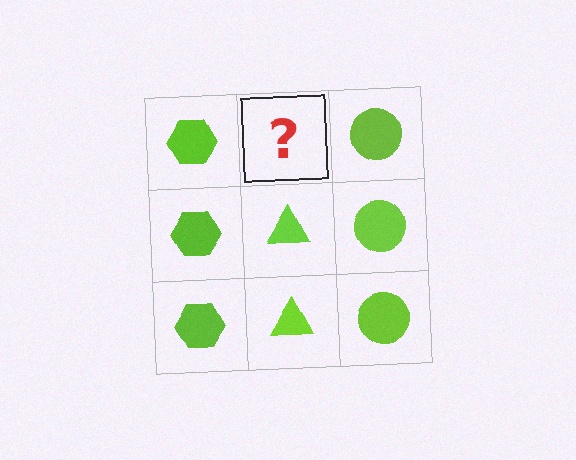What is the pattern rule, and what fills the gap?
The rule is that each column has a consistent shape. The gap should be filled with a lime triangle.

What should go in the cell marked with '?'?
The missing cell should contain a lime triangle.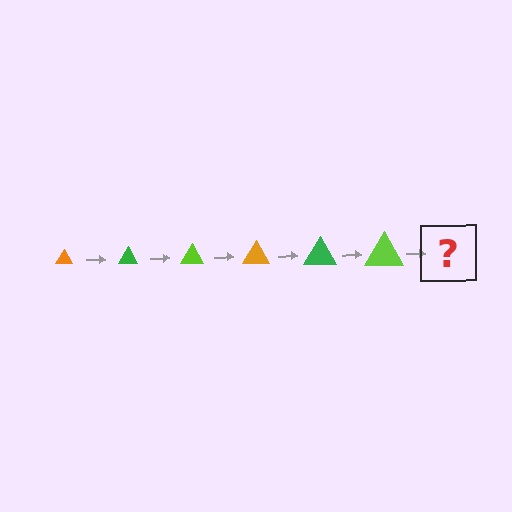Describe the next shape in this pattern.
It should be an orange triangle, larger than the previous one.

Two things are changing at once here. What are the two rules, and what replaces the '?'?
The two rules are that the triangle grows larger each step and the color cycles through orange, green, and lime. The '?' should be an orange triangle, larger than the previous one.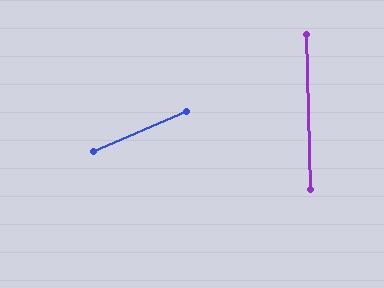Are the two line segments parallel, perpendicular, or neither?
Neither parallel nor perpendicular — they differ by about 68°.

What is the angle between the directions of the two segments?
Approximately 68 degrees.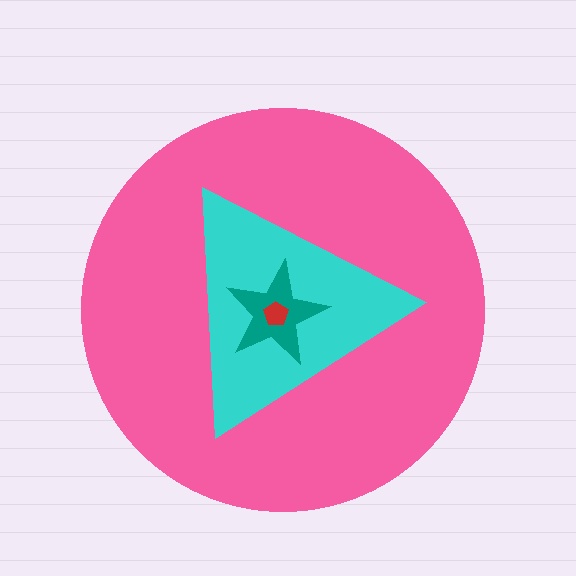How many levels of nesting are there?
4.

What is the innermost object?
The red pentagon.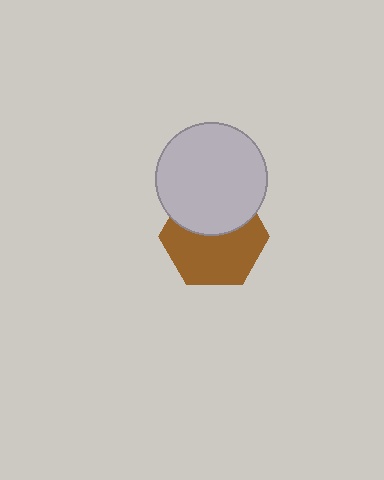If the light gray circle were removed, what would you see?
You would see the complete brown hexagon.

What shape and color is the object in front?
The object in front is a light gray circle.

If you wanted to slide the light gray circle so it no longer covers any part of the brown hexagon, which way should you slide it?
Slide it up — that is the most direct way to separate the two shapes.